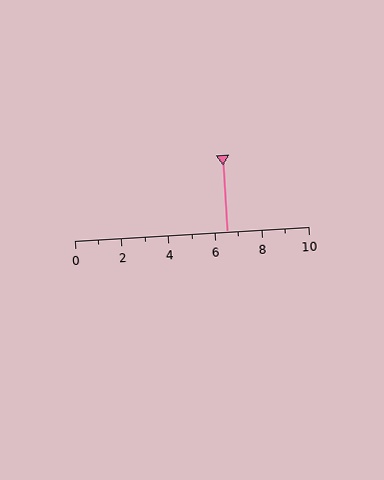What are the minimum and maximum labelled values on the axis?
The axis runs from 0 to 10.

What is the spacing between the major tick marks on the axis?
The major ticks are spaced 2 apart.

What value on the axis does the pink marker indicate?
The marker indicates approximately 6.5.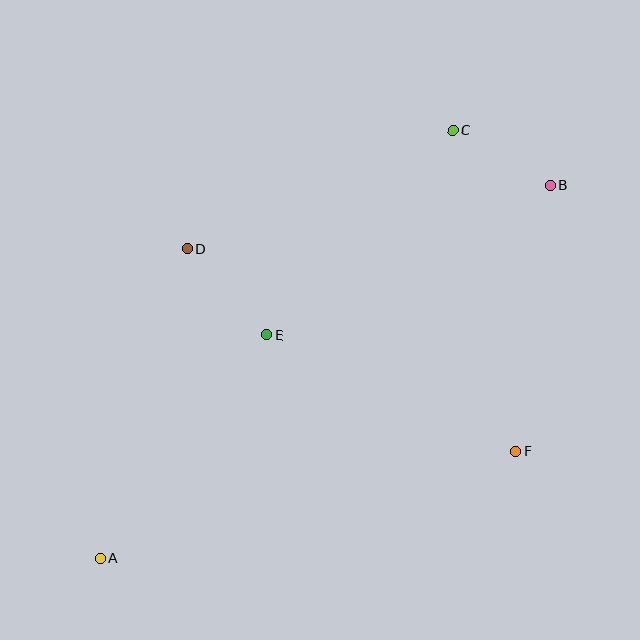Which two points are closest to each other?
Points B and C are closest to each other.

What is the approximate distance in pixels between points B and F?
The distance between B and F is approximately 268 pixels.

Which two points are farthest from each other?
Points A and B are farthest from each other.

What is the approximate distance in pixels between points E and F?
The distance between E and F is approximately 275 pixels.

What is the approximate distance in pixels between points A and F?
The distance between A and F is approximately 430 pixels.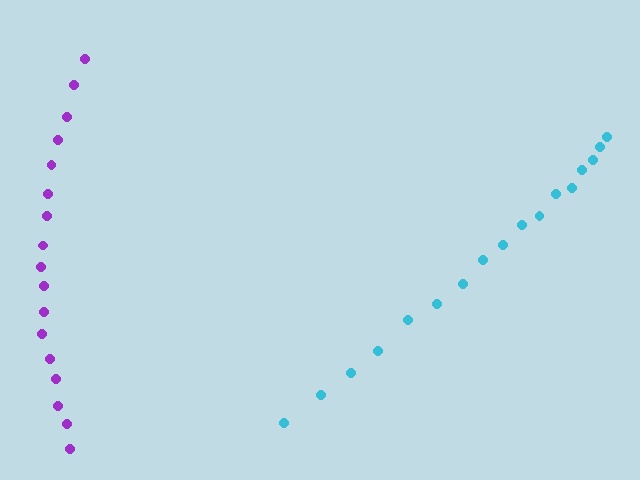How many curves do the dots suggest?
There are 2 distinct paths.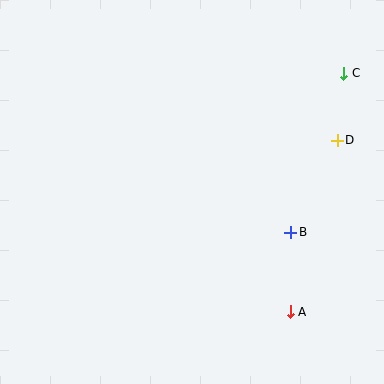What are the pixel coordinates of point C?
Point C is at (344, 73).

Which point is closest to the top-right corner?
Point C is closest to the top-right corner.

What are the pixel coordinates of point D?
Point D is at (337, 140).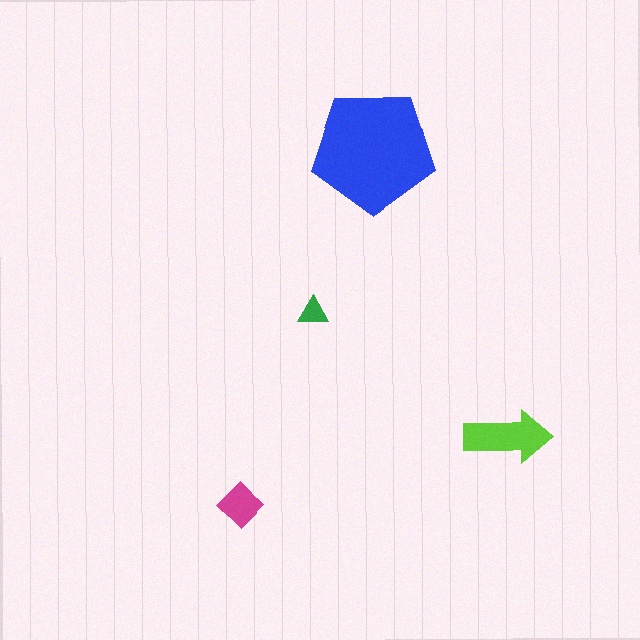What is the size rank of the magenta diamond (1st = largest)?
3rd.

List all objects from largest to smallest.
The blue pentagon, the lime arrow, the magenta diamond, the green triangle.